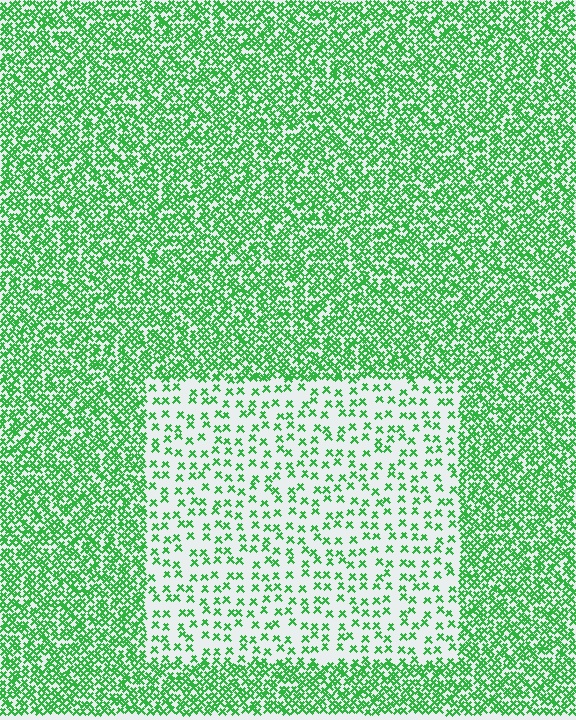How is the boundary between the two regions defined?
The boundary is defined by a change in element density (approximately 2.9x ratio). All elements are the same color, size, and shape.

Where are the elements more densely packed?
The elements are more densely packed outside the rectangle boundary.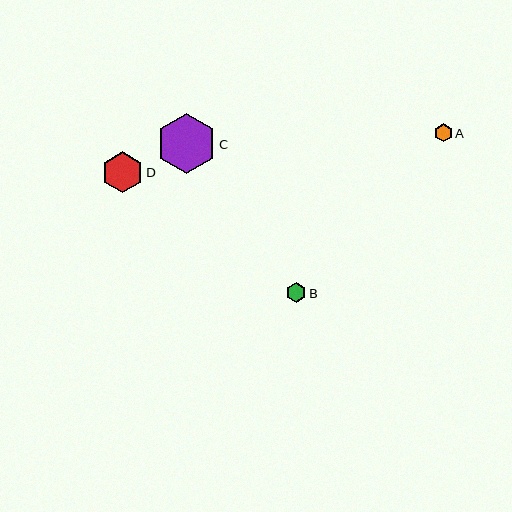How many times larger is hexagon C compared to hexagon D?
Hexagon C is approximately 1.5 times the size of hexagon D.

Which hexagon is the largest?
Hexagon C is the largest with a size of approximately 60 pixels.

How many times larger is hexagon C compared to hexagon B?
Hexagon C is approximately 2.9 times the size of hexagon B.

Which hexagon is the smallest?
Hexagon A is the smallest with a size of approximately 18 pixels.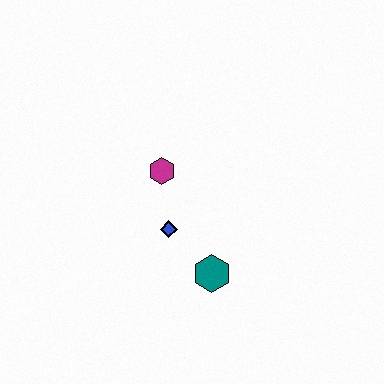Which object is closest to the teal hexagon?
The blue diamond is closest to the teal hexagon.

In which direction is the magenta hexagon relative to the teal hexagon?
The magenta hexagon is above the teal hexagon.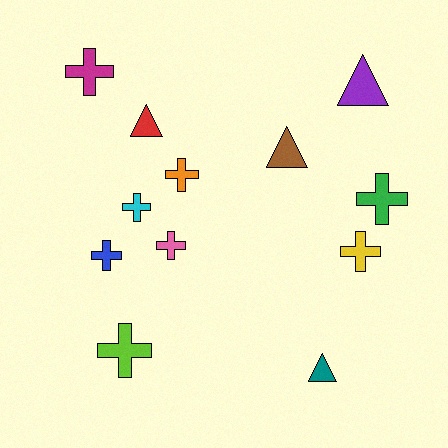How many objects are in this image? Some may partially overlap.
There are 12 objects.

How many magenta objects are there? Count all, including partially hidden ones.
There is 1 magenta object.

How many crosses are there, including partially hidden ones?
There are 8 crosses.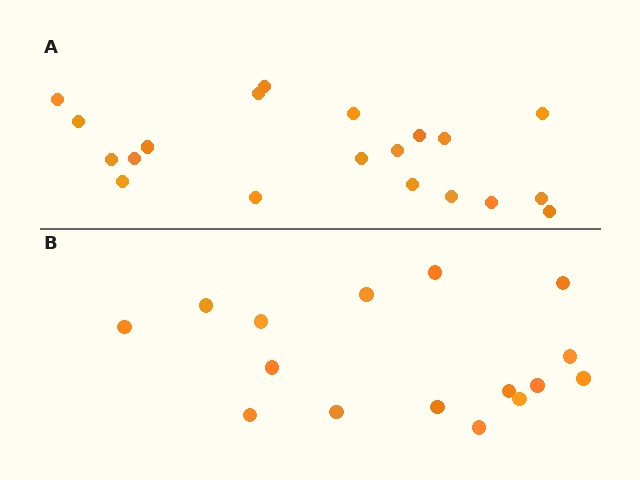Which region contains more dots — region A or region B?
Region A (the top region) has more dots.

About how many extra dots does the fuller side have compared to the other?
Region A has about 4 more dots than region B.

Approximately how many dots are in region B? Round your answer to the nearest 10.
About 20 dots. (The exact count is 16, which rounds to 20.)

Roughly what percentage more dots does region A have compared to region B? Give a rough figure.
About 25% more.